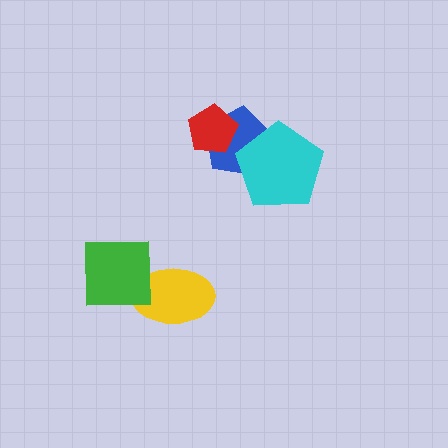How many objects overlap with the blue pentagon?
2 objects overlap with the blue pentagon.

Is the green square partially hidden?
No, no other shape covers it.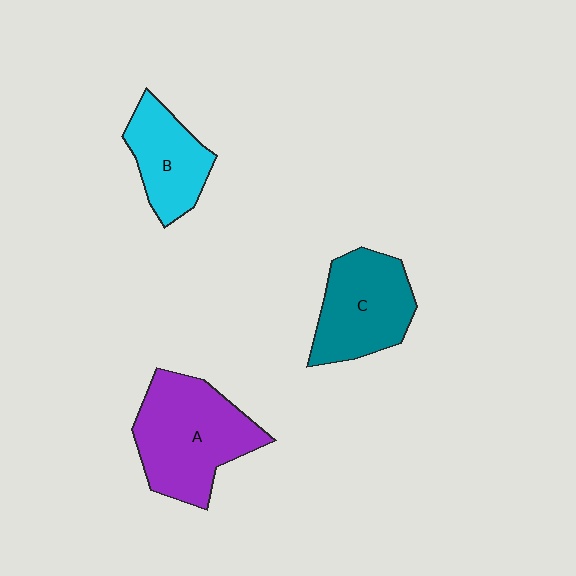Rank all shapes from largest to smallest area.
From largest to smallest: A (purple), C (teal), B (cyan).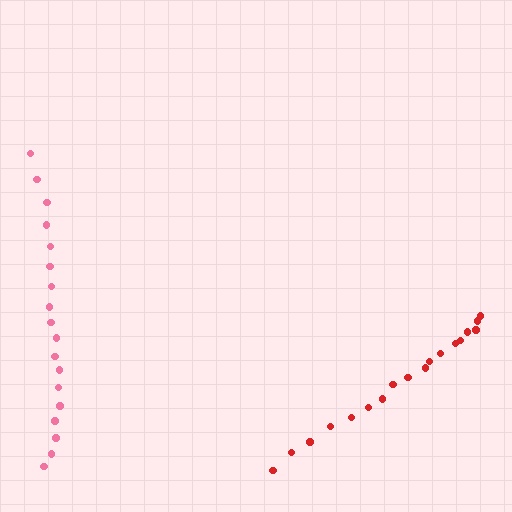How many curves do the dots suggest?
There are 2 distinct paths.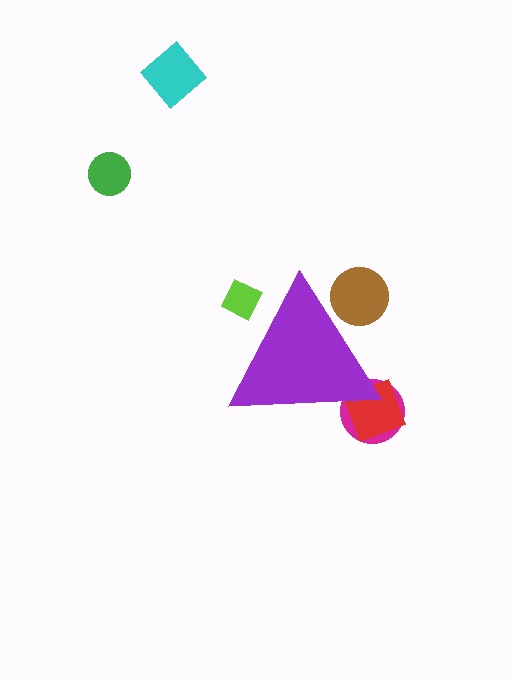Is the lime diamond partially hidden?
Yes, the lime diamond is partially hidden behind the purple triangle.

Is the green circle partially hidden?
No, the green circle is fully visible.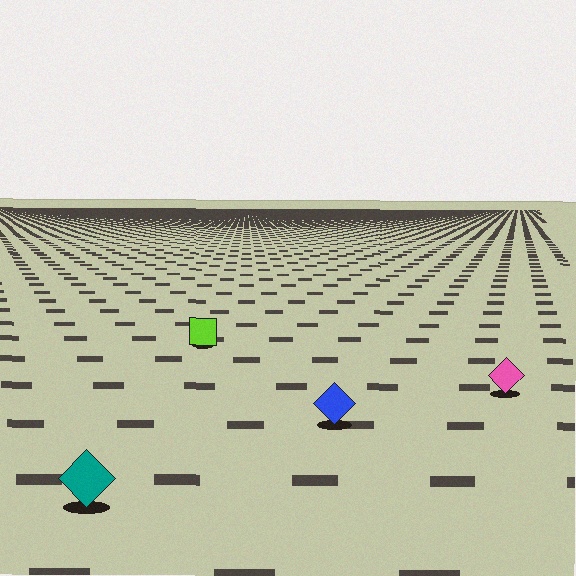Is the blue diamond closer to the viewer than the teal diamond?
No. The teal diamond is closer — you can tell from the texture gradient: the ground texture is coarser near it.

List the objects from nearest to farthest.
From nearest to farthest: the teal diamond, the blue diamond, the pink diamond, the lime square.